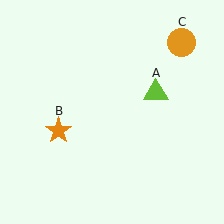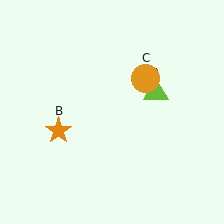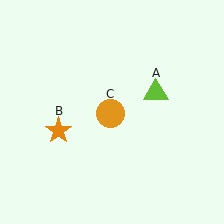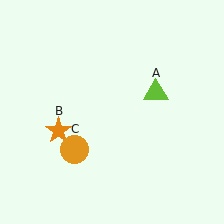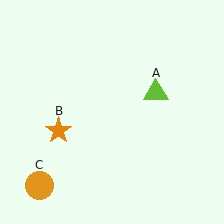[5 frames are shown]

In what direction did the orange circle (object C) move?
The orange circle (object C) moved down and to the left.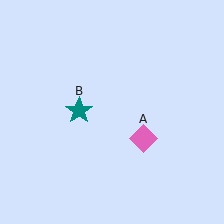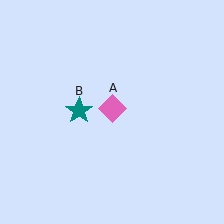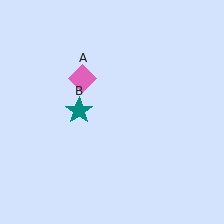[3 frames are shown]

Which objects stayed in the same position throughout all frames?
Teal star (object B) remained stationary.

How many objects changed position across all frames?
1 object changed position: pink diamond (object A).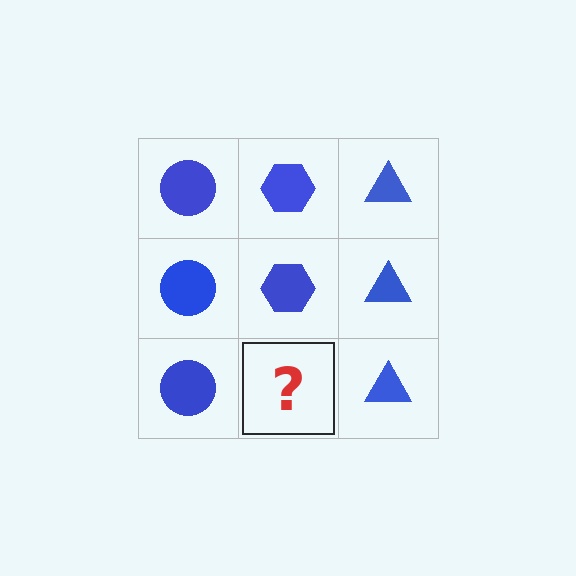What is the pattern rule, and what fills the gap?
The rule is that each column has a consistent shape. The gap should be filled with a blue hexagon.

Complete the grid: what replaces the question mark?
The question mark should be replaced with a blue hexagon.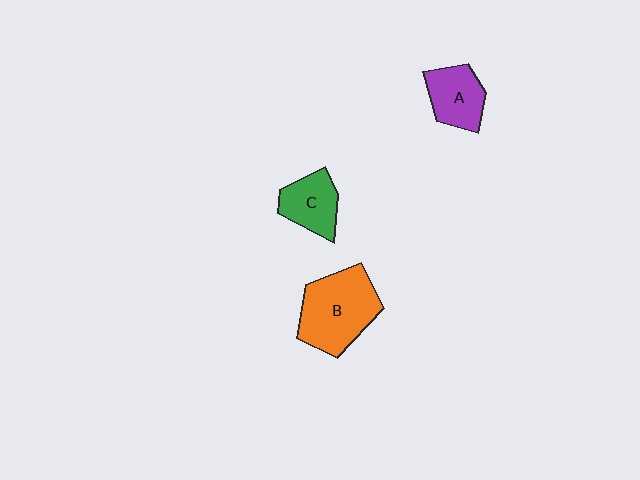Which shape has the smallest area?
Shape C (green).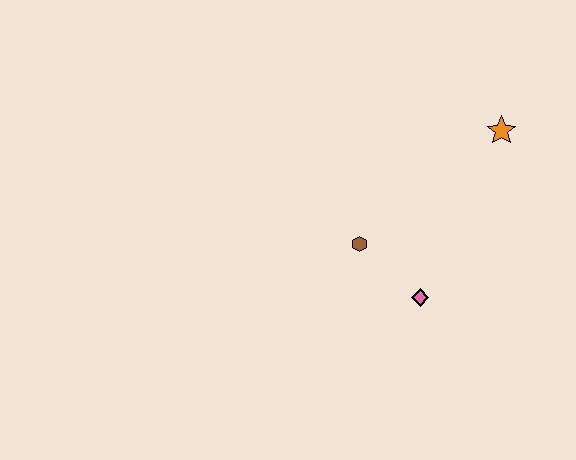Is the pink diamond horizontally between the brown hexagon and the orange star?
Yes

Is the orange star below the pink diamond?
No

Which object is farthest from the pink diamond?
The orange star is farthest from the pink diamond.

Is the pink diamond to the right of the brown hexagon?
Yes